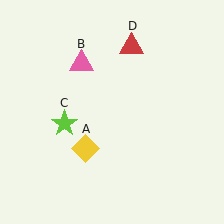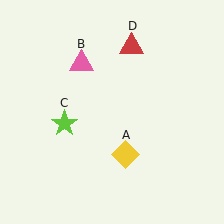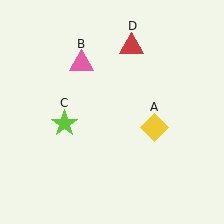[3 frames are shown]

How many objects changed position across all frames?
1 object changed position: yellow diamond (object A).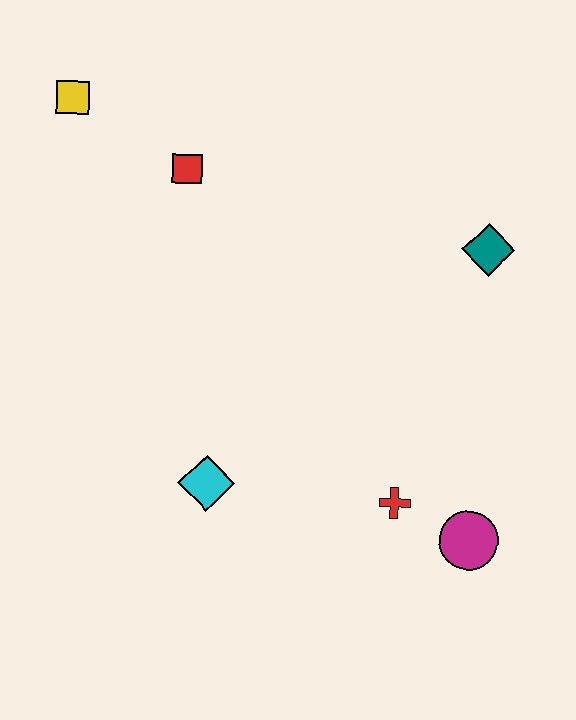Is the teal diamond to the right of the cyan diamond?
Yes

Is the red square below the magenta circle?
No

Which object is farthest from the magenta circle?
The yellow square is farthest from the magenta circle.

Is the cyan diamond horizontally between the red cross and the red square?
Yes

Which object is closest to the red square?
The yellow square is closest to the red square.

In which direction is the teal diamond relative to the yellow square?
The teal diamond is to the right of the yellow square.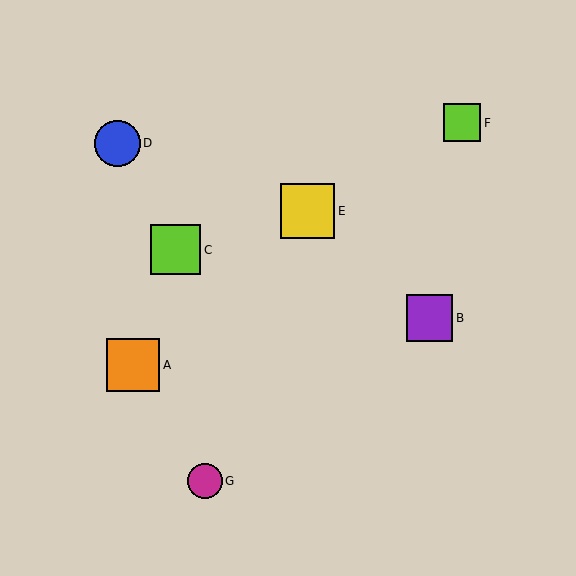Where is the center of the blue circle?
The center of the blue circle is at (117, 143).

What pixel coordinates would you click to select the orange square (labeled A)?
Click at (133, 365) to select the orange square A.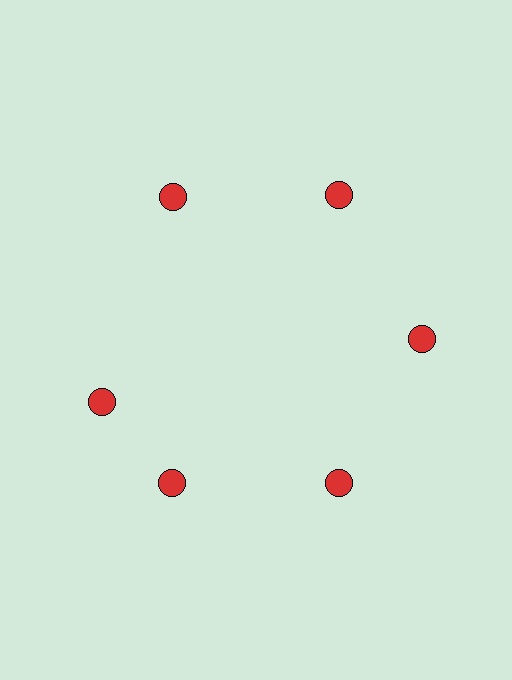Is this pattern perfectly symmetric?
No. The 6 red circles are arranged in a ring, but one element near the 9 o'clock position is rotated out of alignment along the ring, breaking the 6-fold rotational symmetry.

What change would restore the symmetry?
The symmetry would be restored by rotating it back into even spacing with its neighbors so that all 6 circles sit at equal angles and equal distance from the center.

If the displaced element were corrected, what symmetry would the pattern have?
It would have 6-fold rotational symmetry — the pattern would map onto itself every 60 degrees.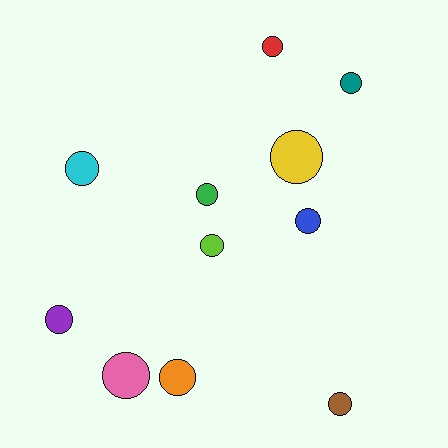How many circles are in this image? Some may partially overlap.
There are 11 circles.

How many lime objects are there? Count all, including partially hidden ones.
There is 1 lime object.